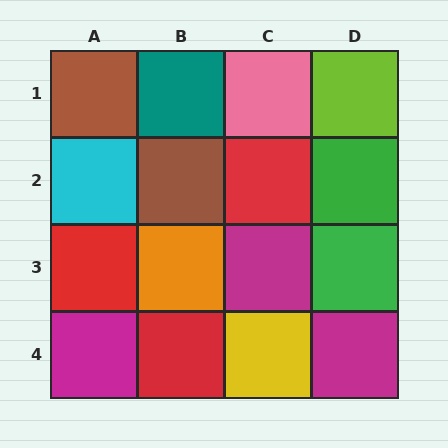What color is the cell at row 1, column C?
Pink.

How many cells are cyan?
1 cell is cyan.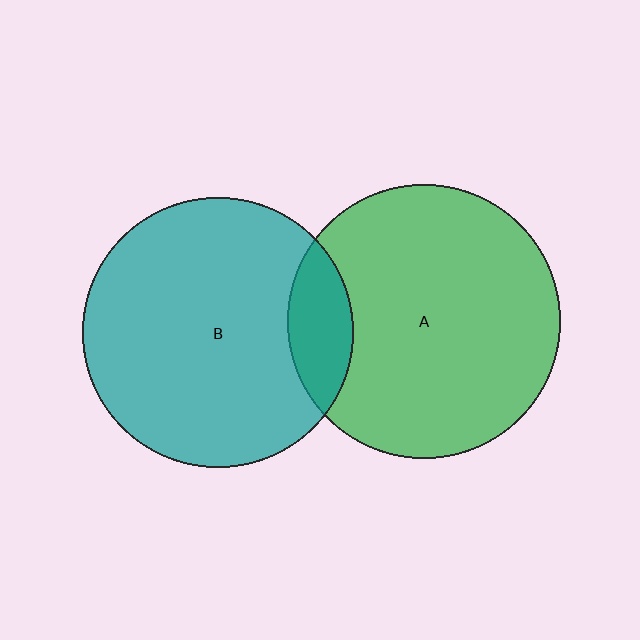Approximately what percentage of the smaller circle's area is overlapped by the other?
Approximately 15%.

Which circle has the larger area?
Circle A (green).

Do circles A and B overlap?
Yes.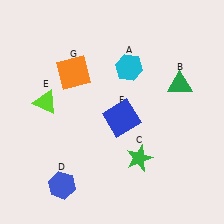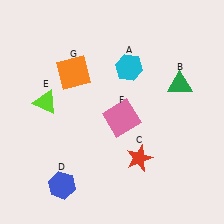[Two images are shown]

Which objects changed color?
C changed from green to red. F changed from blue to pink.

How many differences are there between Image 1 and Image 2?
There are 2 differences between the two images.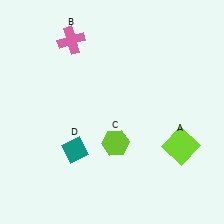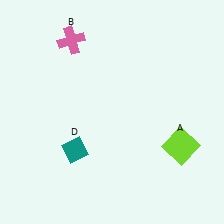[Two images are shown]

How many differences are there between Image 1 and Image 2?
There is 1 difference between the two images.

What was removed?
The lime hexagon (C) was removed in Image 2.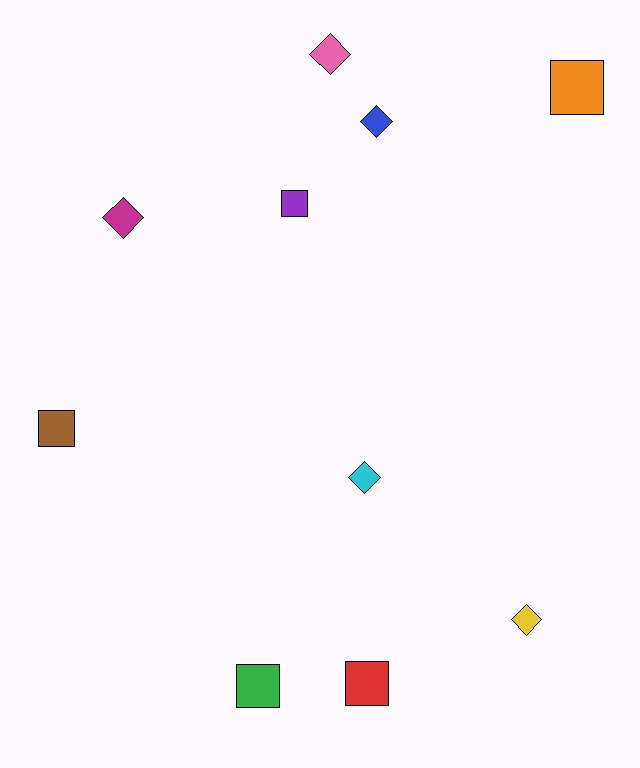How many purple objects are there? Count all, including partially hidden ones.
There is 1 purple object.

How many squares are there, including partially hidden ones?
There are 5 squares.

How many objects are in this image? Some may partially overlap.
There are 10 objects.